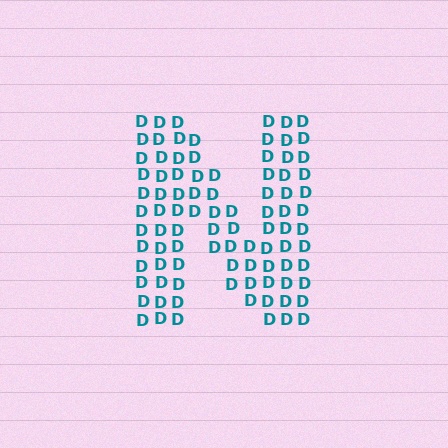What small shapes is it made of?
It is made of small letter D's.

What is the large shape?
The large shape is the letter N.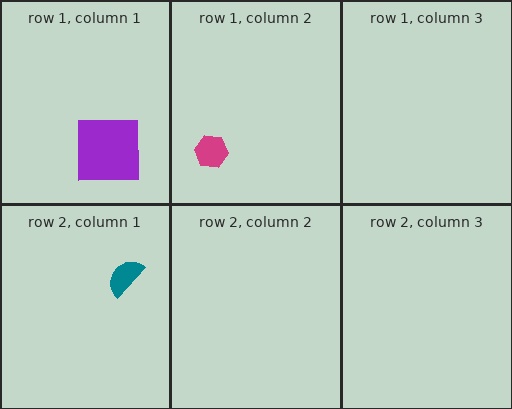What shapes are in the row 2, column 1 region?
The teal semicircle.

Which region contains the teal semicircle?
The row 2, column 1 region.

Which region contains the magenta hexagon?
The row 1, column 2 region.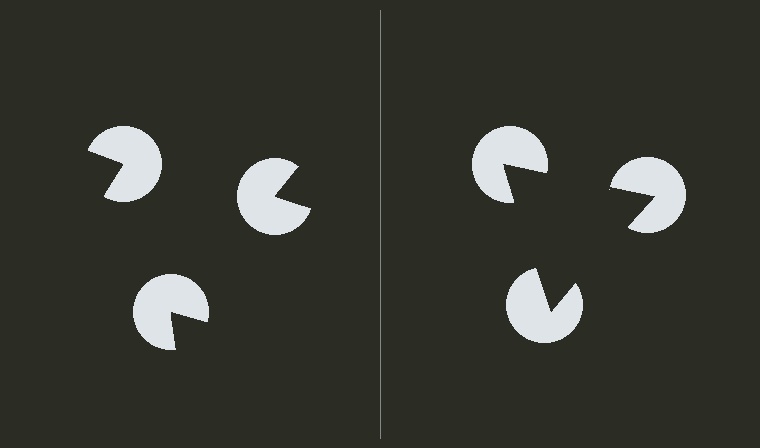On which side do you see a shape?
An illusory triangle appears on the right side. On the left side the wedge cuts are rotated, so no coherent shape forms.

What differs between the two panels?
The pac-man discs are positioned identically on both sides; only the wedge orientations differ. On the right they align to a triangle; on the left they are misaligned.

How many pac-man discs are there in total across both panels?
6 — 3 on each side.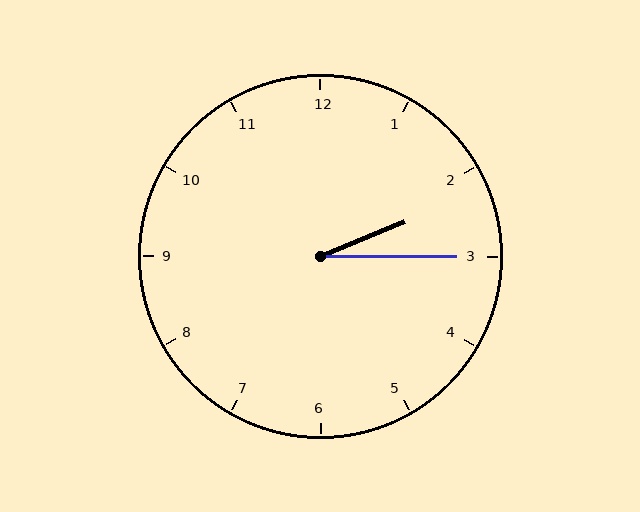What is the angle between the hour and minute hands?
Approximately 22 degrees.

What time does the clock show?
2:15.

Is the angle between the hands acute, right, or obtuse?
It is acute.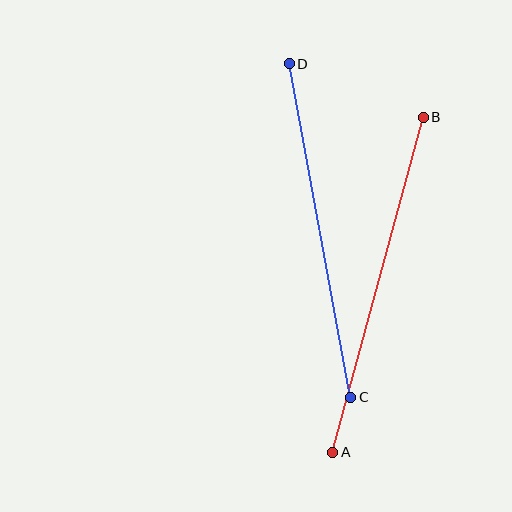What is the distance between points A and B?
The distance is approximately 347 pixels.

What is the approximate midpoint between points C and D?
The midpoint is at approximately (320, 231) pixels.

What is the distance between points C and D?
The distance is approximately 339 pixels.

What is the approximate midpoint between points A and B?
The midpoint is at approximately (378, 285) pixels.